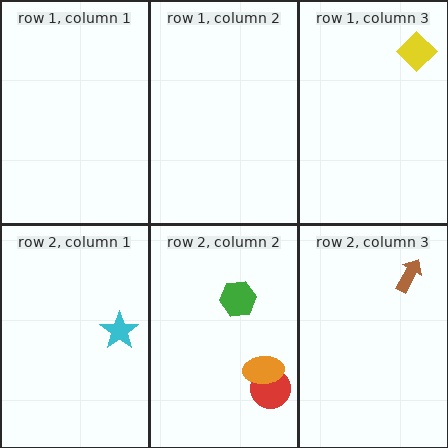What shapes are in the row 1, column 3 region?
The yellow diamond.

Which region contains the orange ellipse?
The row 2, column 2 region.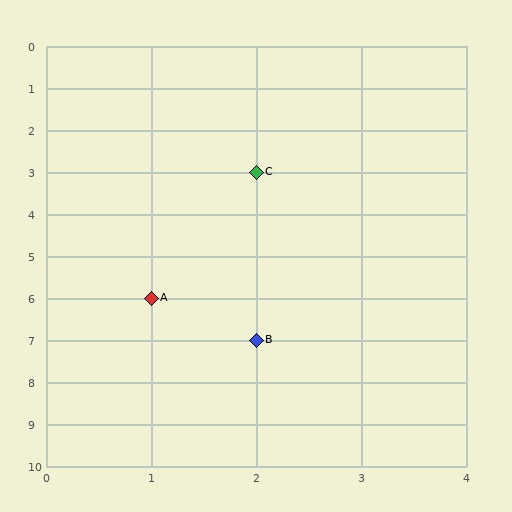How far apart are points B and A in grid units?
Points B and A are 1 column and 1 row apart (about 1.4 grid units diagonally).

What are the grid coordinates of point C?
Point C is at grid coordinates (2, 3).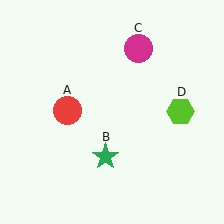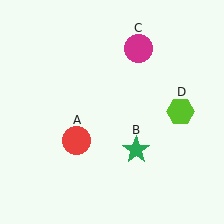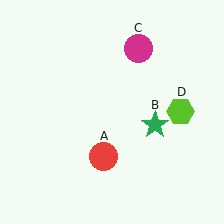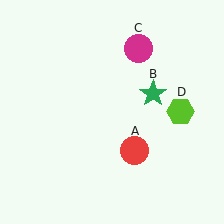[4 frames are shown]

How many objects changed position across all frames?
2 objects changed position: red circle (object A), green star (object B).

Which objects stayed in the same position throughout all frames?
Magenta circle (object C) and lime hexagon (object D) remained stationary.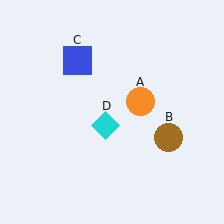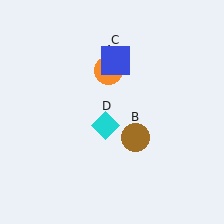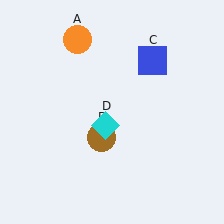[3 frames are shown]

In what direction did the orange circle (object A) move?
The orange circle (object A) moved up and to the left.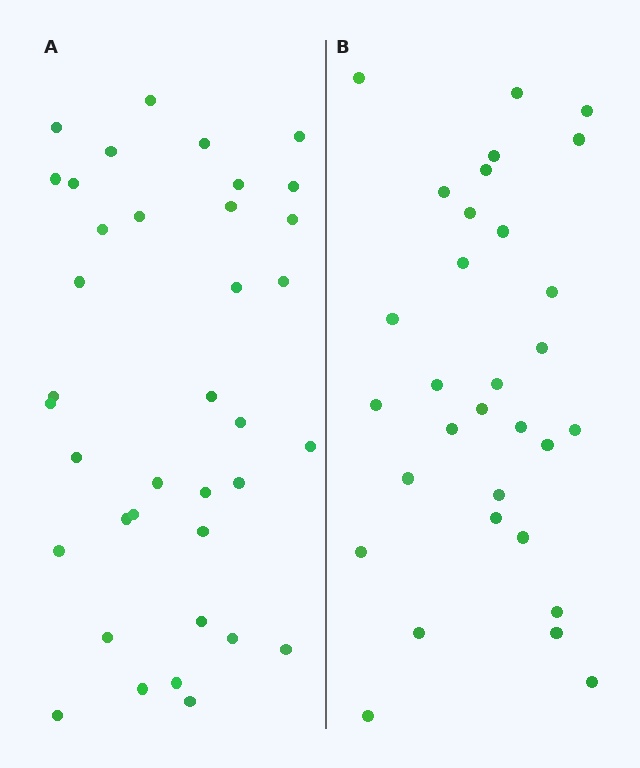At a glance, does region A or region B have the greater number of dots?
Region A (the left region) has more dots.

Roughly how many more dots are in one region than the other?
Region A has about 6 more dots than region B.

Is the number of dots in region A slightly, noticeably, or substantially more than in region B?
Region A has only slightly more — the two regions are fairly close. The ratio is roughly 1.2 to 1.